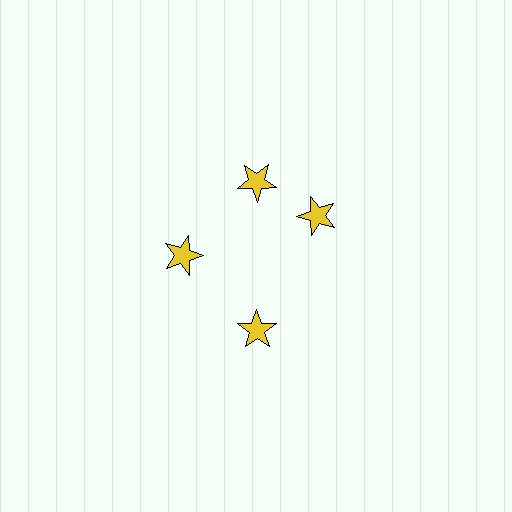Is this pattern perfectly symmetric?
No. The 4 yellow stars are arranged in a ring, but one element near the 3 o'clock position is rotated out of alignment along the ring, breaking the 4-fold rotational symmetry.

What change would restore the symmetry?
The symmetry would be restored by rotating it back into even spacing with its neighbors so that all 4 stars sit at equal angles and equal distance from the center.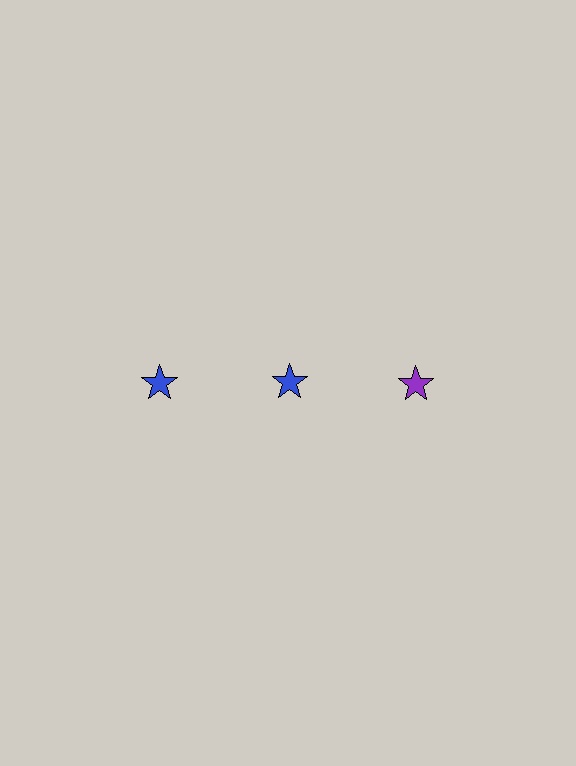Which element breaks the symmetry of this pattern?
The purple star in the top row, center column breaks the symmetry. All other shapes are blue stars.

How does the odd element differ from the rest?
It has a different color: purple instead of blue.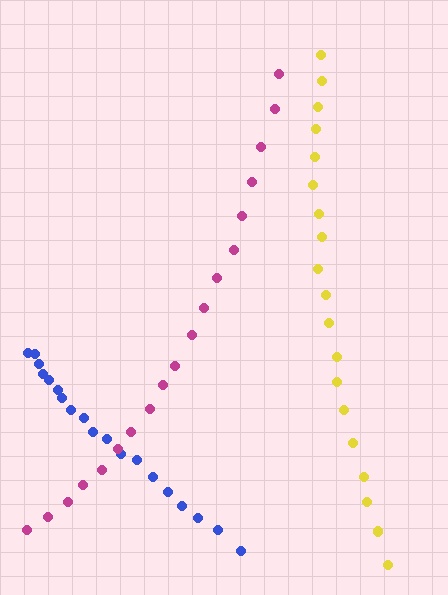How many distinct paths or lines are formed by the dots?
There are 3 distinct paths.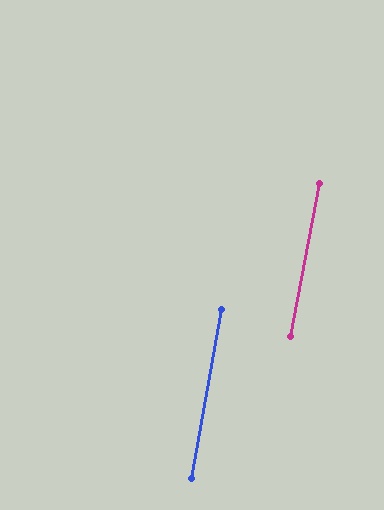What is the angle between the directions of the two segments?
Approximately 1 degree.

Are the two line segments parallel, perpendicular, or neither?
Parallel — their directions differ by only 0.9°.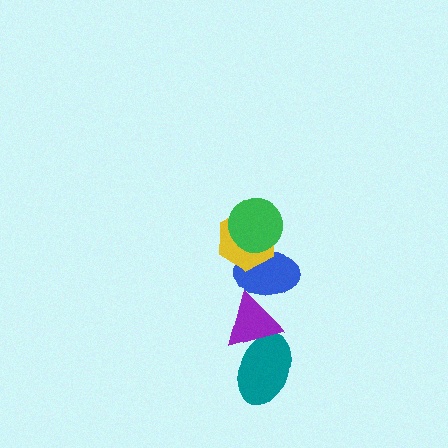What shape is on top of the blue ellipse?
The yellow hexagon is on top of the blue ellipse.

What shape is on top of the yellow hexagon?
The green circle is on top of the yellow hexagon.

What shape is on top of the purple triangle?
The blue ellipse is on top of the purple triangle.